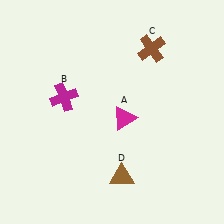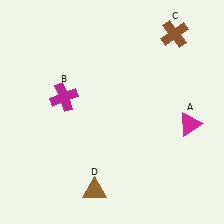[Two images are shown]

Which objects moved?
The objects that moved are: the magenta triangle (A), the brown cross (C), the brown triangle (D).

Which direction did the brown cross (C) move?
The brown cross (C) moved right.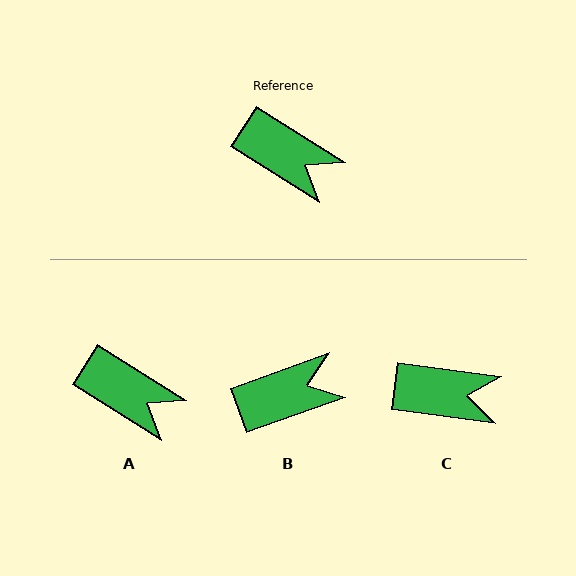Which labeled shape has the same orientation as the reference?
A.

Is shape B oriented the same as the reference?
No, it is off by about 52 degrees.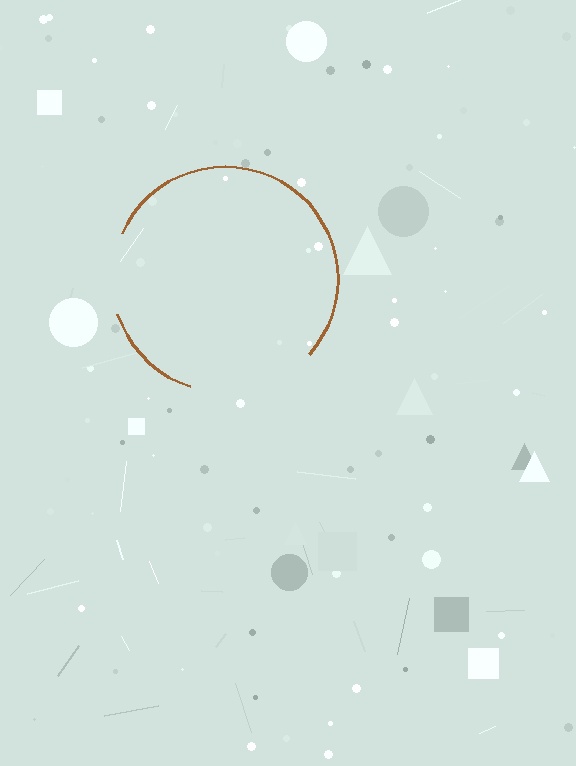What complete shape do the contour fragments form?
The contour fragments form a circle.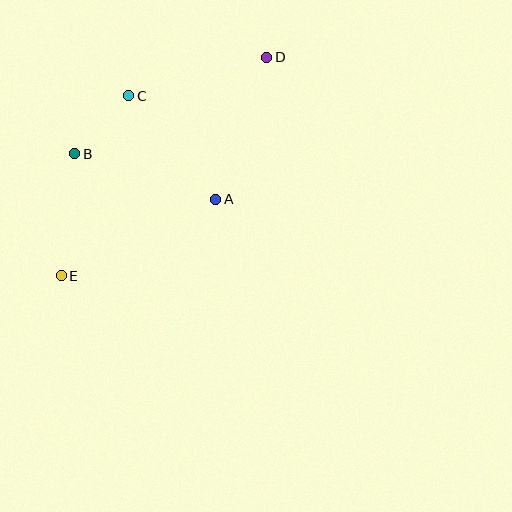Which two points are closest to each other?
Points B and C are closest to each other.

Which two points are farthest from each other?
Points D and E are farthest from each other.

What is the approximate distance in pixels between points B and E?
The distance between B and E is approximately 123 pixels.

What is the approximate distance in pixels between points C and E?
The distance between C and E is approximately 192 pixels.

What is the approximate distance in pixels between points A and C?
The distance between A and C is approximately 136 pixels.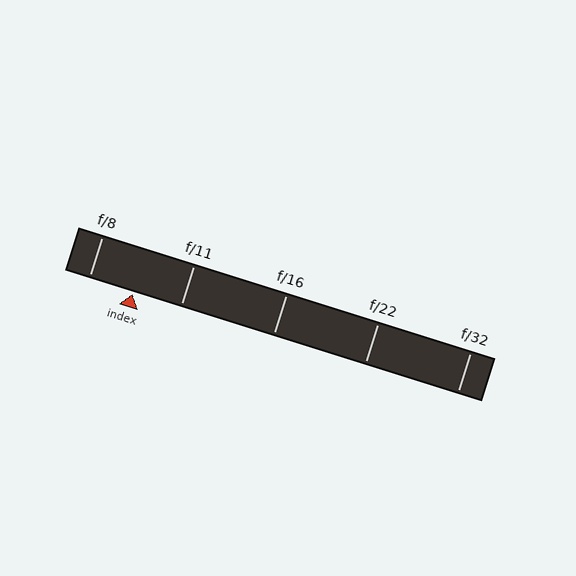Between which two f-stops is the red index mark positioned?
The index mark is between f/8 and f/11.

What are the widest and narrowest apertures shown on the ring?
The widest aperture shown is f/8 and the narrowest is f/32.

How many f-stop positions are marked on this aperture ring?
There are 5 f-stop positions marked.